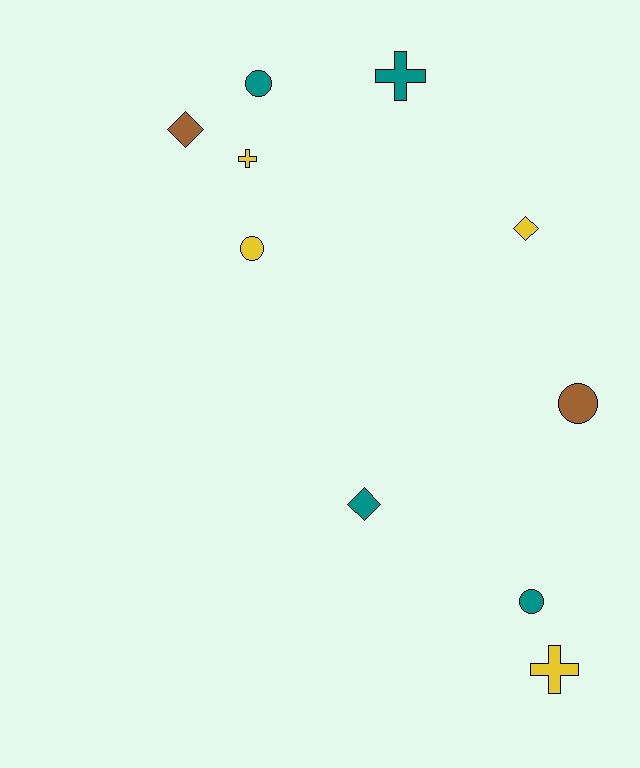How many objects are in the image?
There are 10 objects.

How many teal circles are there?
There are 2 teal circles.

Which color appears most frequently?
Teal, with 4 objects.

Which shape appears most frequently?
Circle, with 4 objects.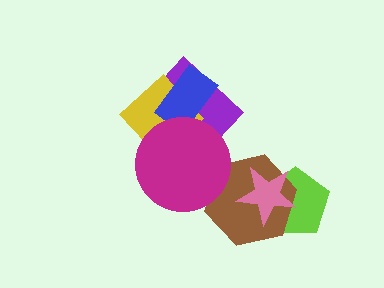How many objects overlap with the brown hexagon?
3 objects overlap with the brown hexagon.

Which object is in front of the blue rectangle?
The magenta circle is in front of the blue rectangle.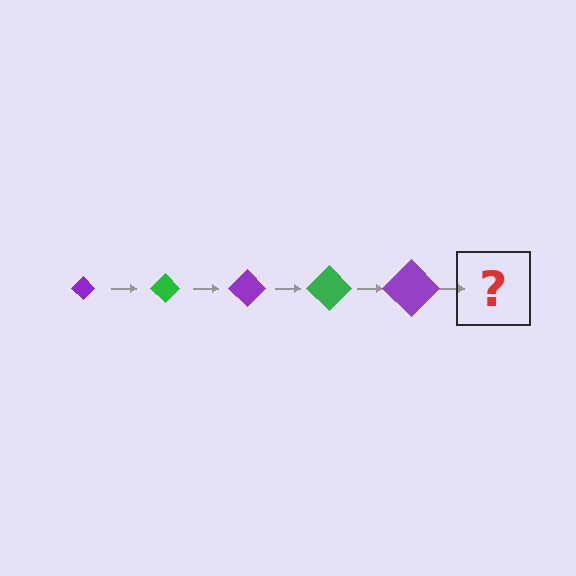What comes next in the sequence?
The next element should be a green diamond, larger than the previous one.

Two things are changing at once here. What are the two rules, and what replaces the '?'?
The two rules are that the diamond grows larger each step and the color cycles through purple and green. The '?' should be a green diamond, larger than the previous one.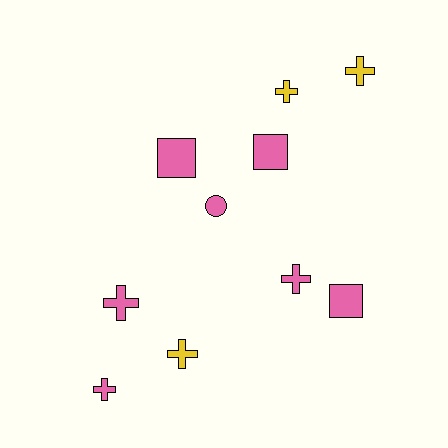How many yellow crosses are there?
There are 3 yellow crosses.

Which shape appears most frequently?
Cross, with 6 objects.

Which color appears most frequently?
Pink, with 7 objects.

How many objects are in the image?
There are 10 objects.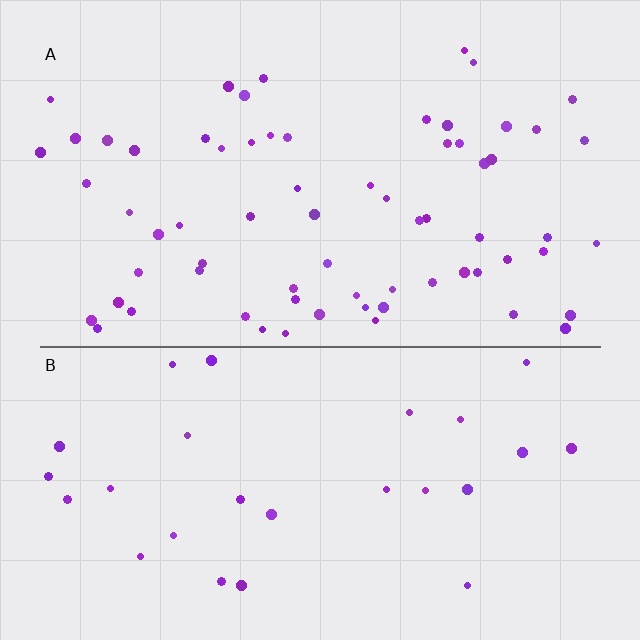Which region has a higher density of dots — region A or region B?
A (the top).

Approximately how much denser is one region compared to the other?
Approximately 2.4× — region A over region B.